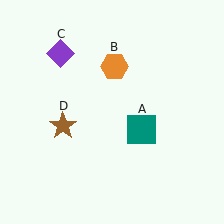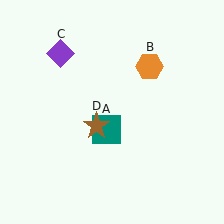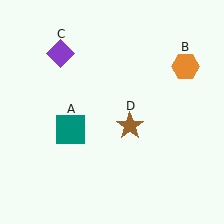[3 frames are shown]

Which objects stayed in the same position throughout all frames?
Purple diamond (object C) remained stationary.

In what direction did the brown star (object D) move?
The brown star (object D) moved right.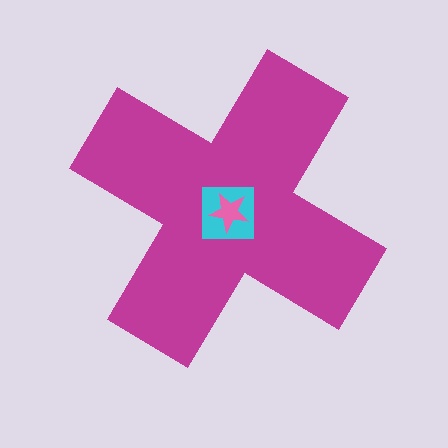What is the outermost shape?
The magenta cross.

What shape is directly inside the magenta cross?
The cyan square.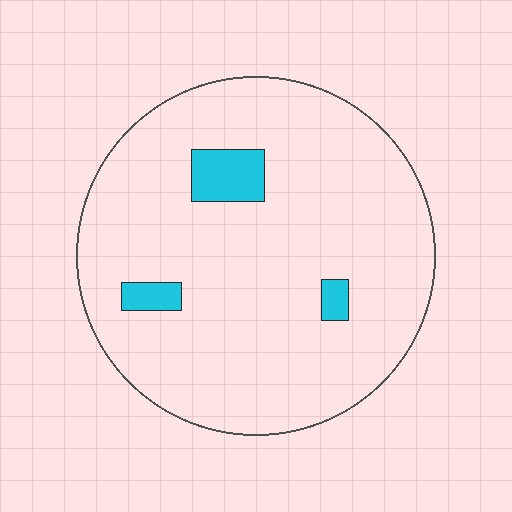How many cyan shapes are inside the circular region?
3.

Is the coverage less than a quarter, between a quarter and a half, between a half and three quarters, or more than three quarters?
Less than a quarter.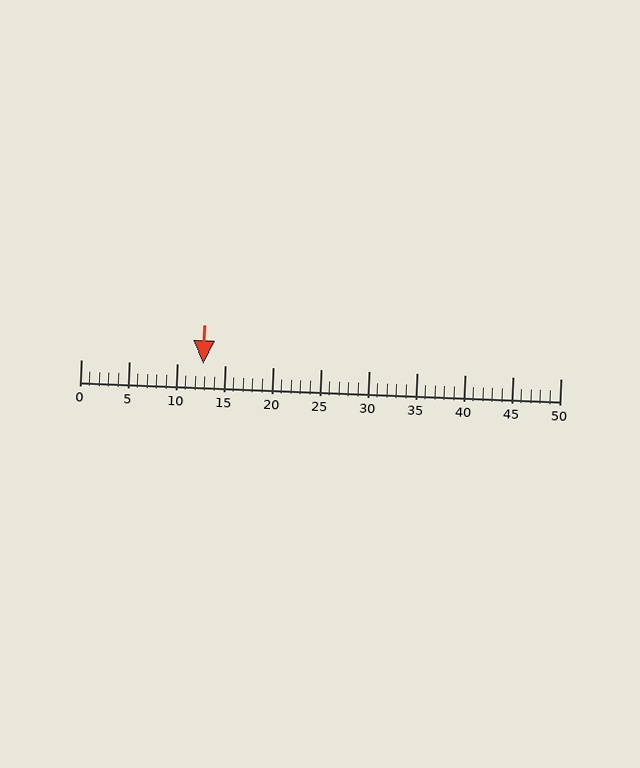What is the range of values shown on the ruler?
The ruler shows values from 0 to 50.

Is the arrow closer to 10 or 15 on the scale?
The arrow is closer to 15.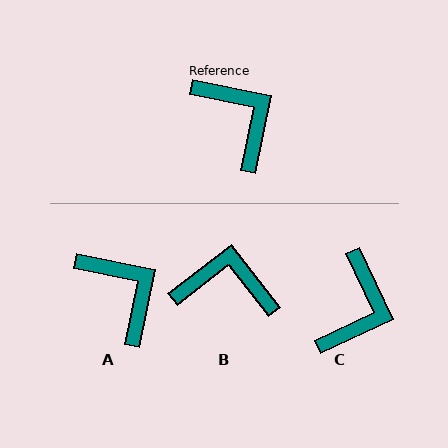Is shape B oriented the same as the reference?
No, it is off by about 49 degrees.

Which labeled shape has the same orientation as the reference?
A.